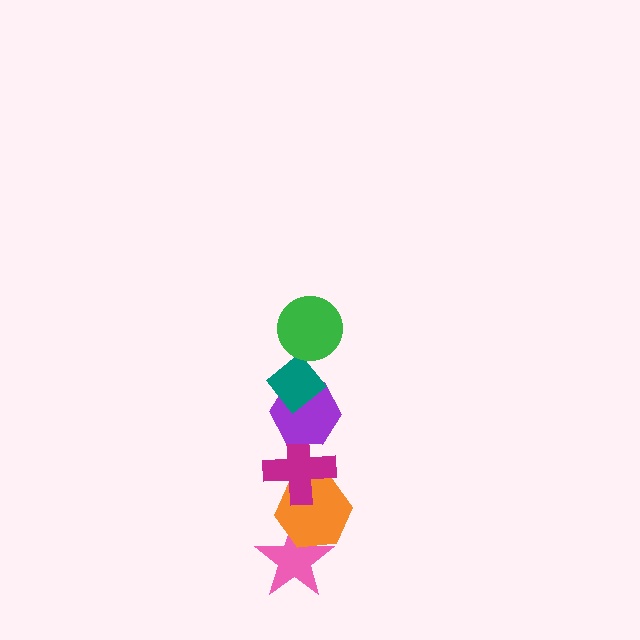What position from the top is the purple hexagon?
The purple hexagon is 3rd from the top.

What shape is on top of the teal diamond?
The green circle is on top of the teal diamond.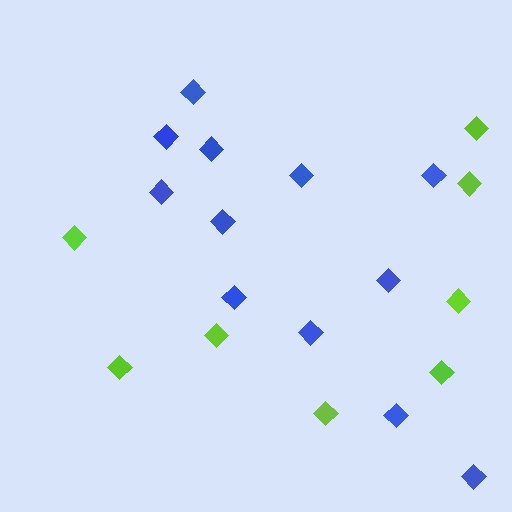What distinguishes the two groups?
There are 2 groups: one group of blue diamonds (12) and one group of lime diamonds (8).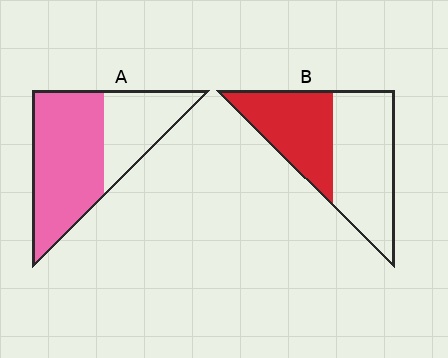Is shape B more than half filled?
No.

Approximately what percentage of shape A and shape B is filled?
A is approximately 65% and B is approximately 45%.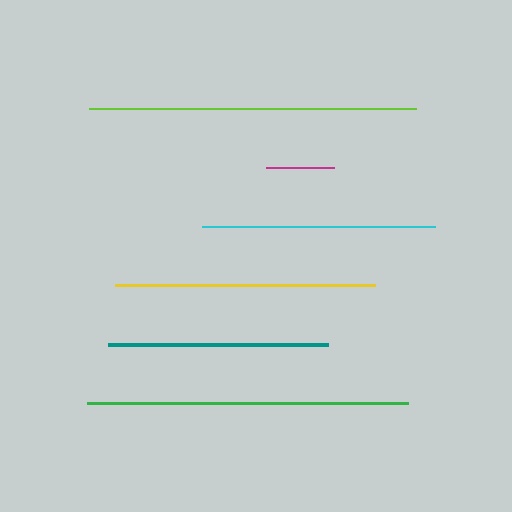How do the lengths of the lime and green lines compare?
The lime and green lines are approximately the same length.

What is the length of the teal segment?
The teal segment is approximately 220 pixels long.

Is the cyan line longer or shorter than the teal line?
The cyan line is longer than the teal line.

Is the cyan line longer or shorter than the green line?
The green line is longer than the cyan line.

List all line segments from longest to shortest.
From longest to shortest: lime, green, yellow, cyan, teal, magenta.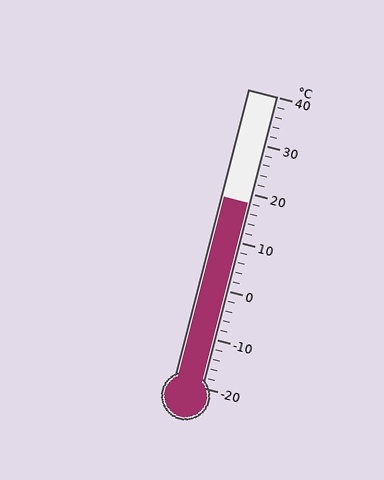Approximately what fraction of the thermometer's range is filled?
The thermometer is filled to approximately 65% of its range.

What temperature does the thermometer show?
The thermometer shows approximately 18°C.